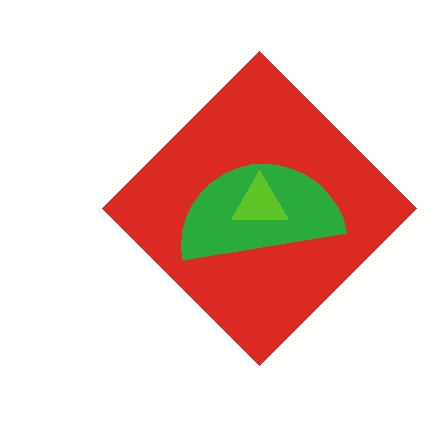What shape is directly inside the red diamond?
The green semicircle.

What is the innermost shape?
The lime triangle.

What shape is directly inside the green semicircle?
The lime triangle.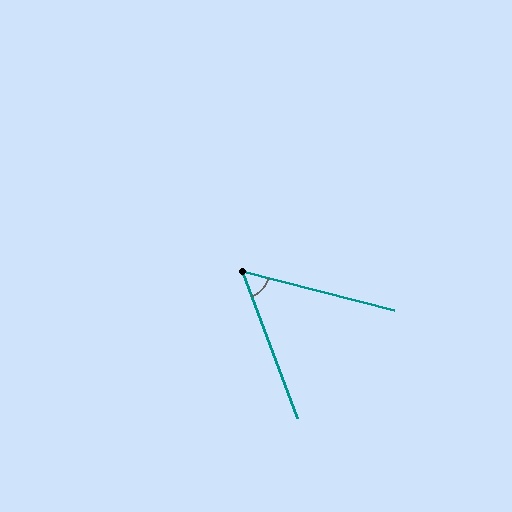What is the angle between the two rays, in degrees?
Approximately 55 degrees.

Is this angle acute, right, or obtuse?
It is acute.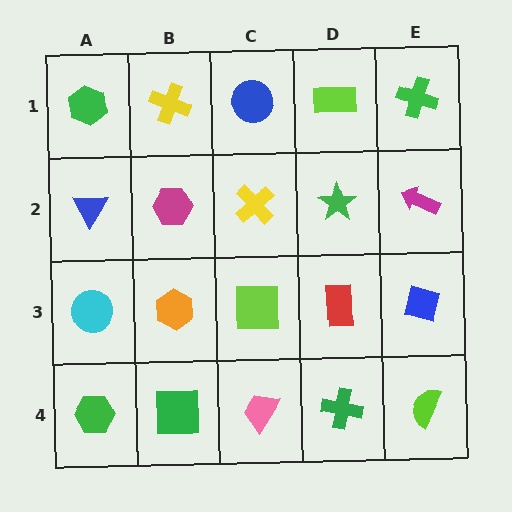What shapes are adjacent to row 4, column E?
A blue square (row 3, column E), a green cross (row 4, column D).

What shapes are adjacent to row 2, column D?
A lime rectangle (row 1, column D), a red rectangle (row 3, column D), a yellow cross (row 2, column C), a magenta arrow (row 2, column E).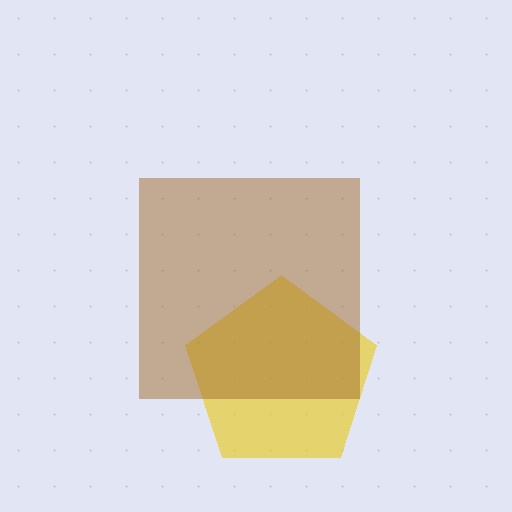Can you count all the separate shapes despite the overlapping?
Yes, there are 2 separate shapes.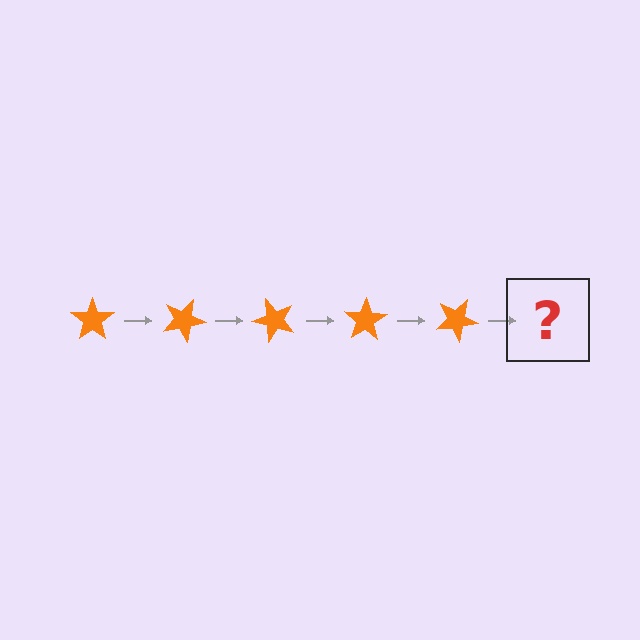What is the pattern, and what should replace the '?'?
The pattern is that the star rotates 25 degrees each step. The '?' should be an orange star rotated 125 degrees.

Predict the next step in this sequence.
The next step is an orange star rotated 125 degrees.